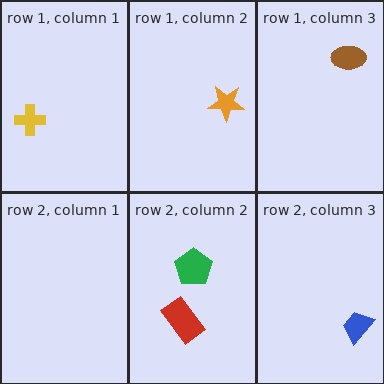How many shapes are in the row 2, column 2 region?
2.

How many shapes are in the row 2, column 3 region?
1.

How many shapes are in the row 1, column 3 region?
1.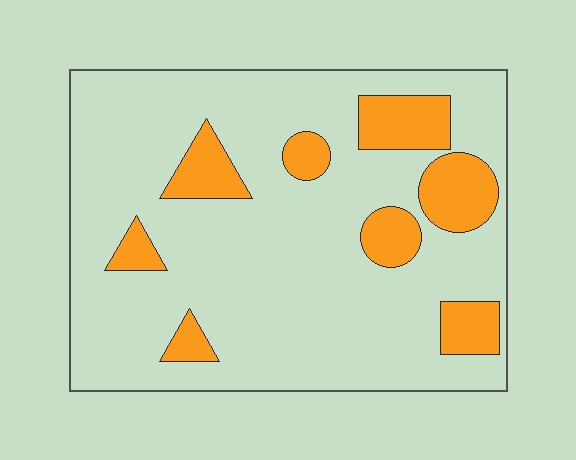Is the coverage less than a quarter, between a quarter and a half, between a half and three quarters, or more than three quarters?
Less than a quarter.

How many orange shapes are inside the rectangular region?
8.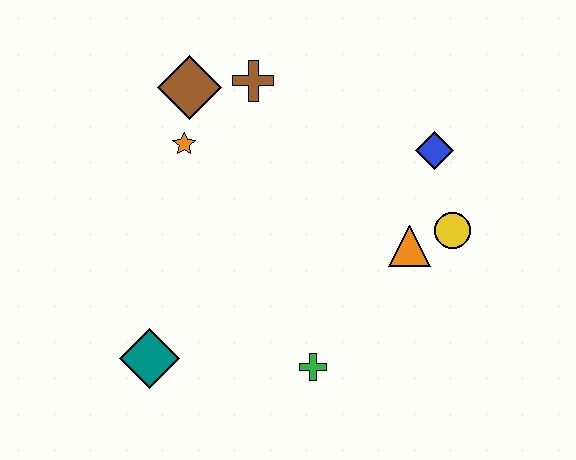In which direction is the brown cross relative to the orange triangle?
The brown cross is above the orange triangle.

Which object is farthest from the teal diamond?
The blue diamond is farthest from the teal diamond.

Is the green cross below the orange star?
Yes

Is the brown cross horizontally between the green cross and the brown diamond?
Yes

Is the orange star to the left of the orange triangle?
Yes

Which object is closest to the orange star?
The brown diamond is closest to the orange star.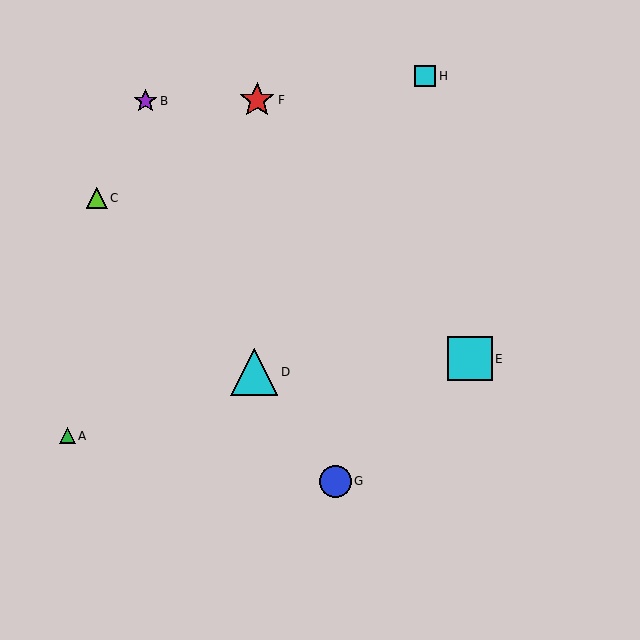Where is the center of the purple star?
The center of the purple star is at (146, 101).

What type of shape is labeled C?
Shape C is a lime triangle.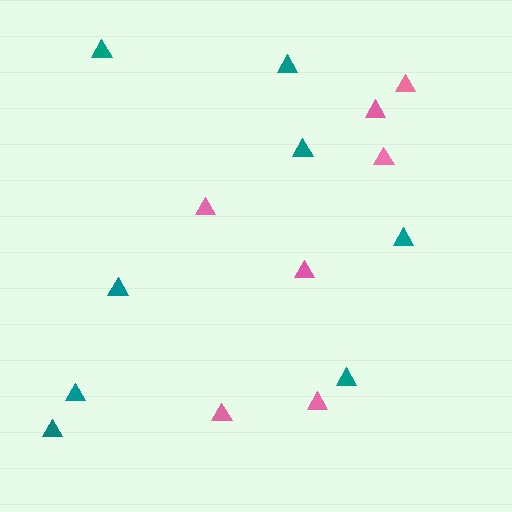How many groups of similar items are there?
There are 2 groups: one group of pink triangles (7) and one group of teal triangles (8).